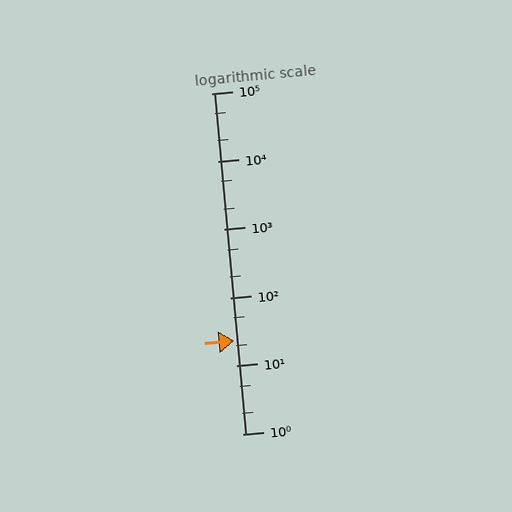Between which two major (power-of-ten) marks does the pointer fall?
The pointer is between 10 and 100.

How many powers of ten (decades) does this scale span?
The scale spans 5 decades, from 1 to 100000.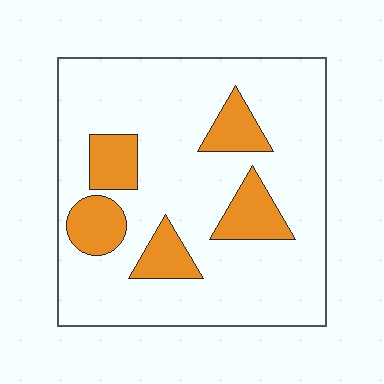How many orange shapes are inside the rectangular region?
5.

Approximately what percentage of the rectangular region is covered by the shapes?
Approximately 20%.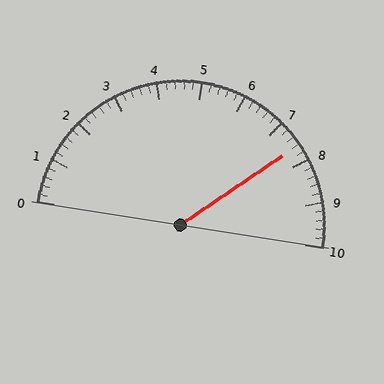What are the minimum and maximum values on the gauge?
The gauge ranges from 0 to 10.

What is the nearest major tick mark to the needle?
The nearest major tick mark is 8.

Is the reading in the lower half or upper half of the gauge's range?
The reading is in the upper half of the range (0 to 10).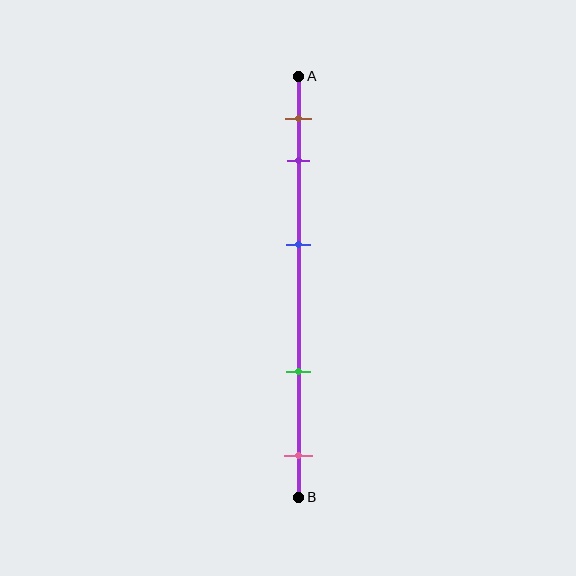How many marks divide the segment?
There are 5 marks dividing the segment.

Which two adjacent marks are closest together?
The brown and purple marks are the closest adjacent pair.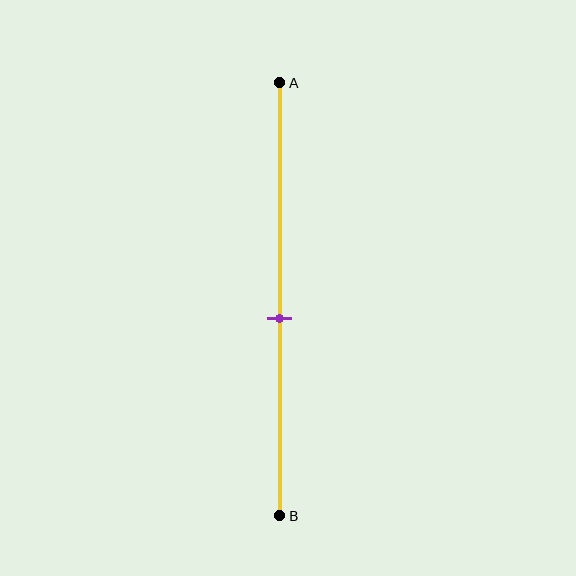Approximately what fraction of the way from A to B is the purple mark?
The purple mark is approximately 55% of the way from A to B.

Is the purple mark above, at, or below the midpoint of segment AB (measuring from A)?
The purple mark is below the midpoint of segment AB.